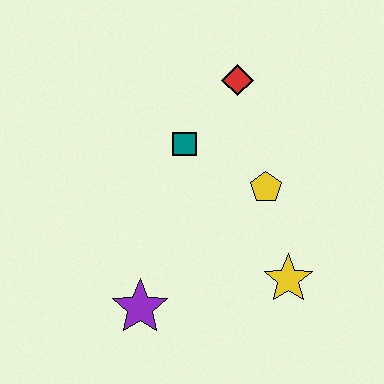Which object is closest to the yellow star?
The yellow pentagon is closest to the yellow star.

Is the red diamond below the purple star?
No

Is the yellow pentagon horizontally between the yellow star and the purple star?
Yes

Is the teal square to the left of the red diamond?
Yes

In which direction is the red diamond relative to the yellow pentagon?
The red diamond is above the yellow pentagon.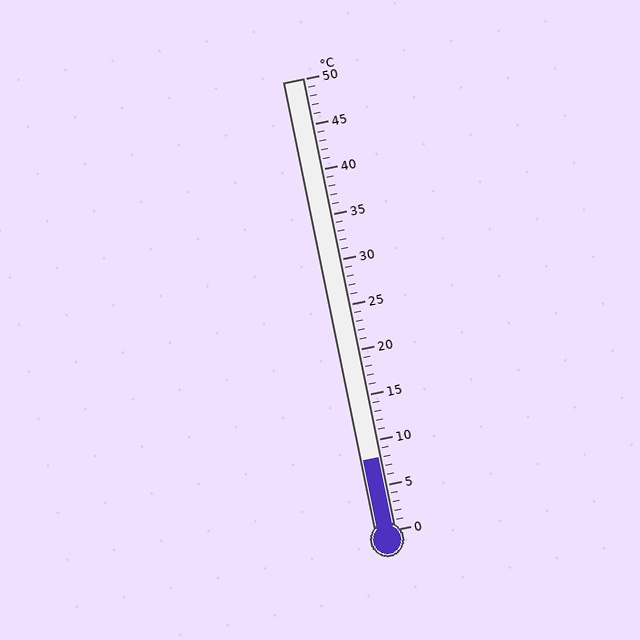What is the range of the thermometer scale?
The thermometer scale ranges from 0°C to 50°C.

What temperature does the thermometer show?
The thermometer shows approximately 8°C.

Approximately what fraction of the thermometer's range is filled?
The thermometer is filled to approximately 15% of its range.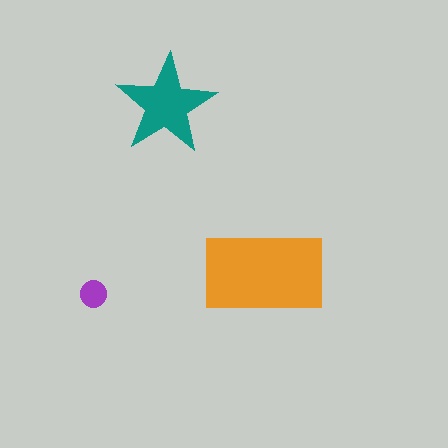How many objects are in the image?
There are 3 objects in the image.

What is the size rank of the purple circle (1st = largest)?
3rd.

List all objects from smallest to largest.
The purple circle, the teal star, the orange rectangle.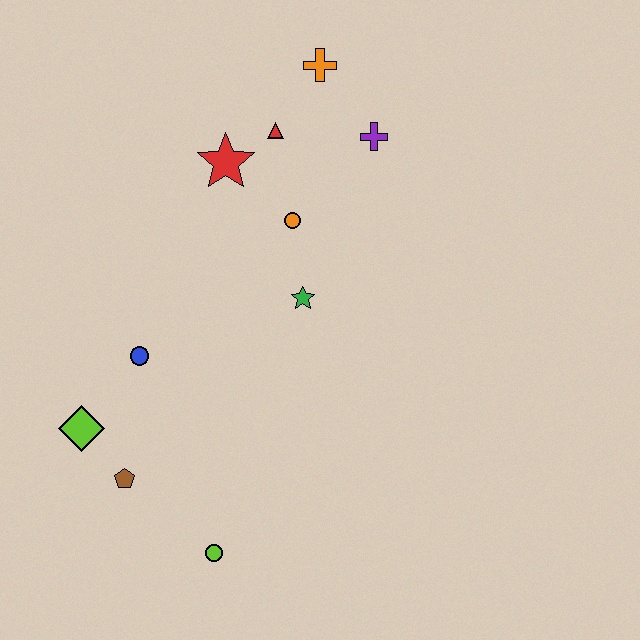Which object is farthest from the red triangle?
The lime circle is farthest from the red triangle.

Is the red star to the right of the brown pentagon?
Yes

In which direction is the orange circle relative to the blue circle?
The orange circle is to the right of the blue circle.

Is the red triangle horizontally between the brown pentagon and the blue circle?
No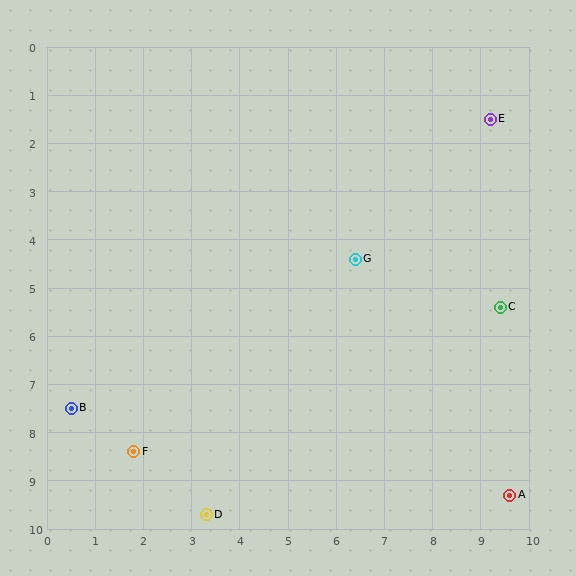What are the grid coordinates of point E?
Point E is at approximately (9.2, 1.5).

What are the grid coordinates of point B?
Point B is at approximately (0.5, 7.5).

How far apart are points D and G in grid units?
Points D and G are about 6.1 grid units apart.